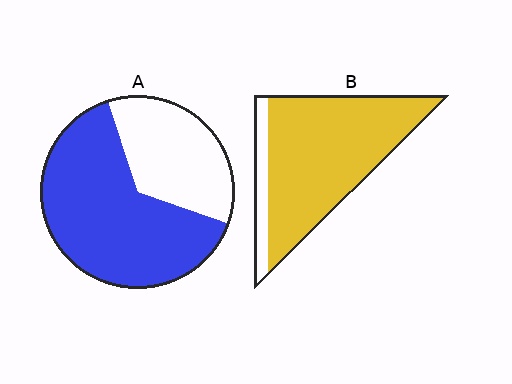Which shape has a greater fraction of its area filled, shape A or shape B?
Shape B.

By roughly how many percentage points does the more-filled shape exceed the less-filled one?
By roughly 20 percentage points (B over A).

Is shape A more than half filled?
Yes.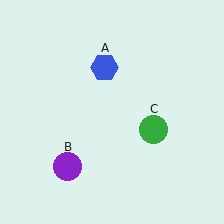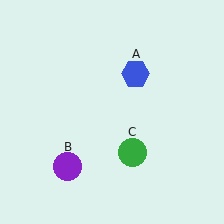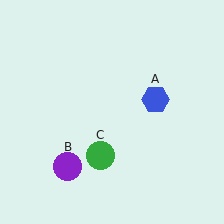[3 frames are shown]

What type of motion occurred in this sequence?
The blue hexagon (object A), green circle (object C) rotated clockwise around the center of the scene.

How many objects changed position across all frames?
2 objects changed position: blue hexagon (object A), green circle (object C).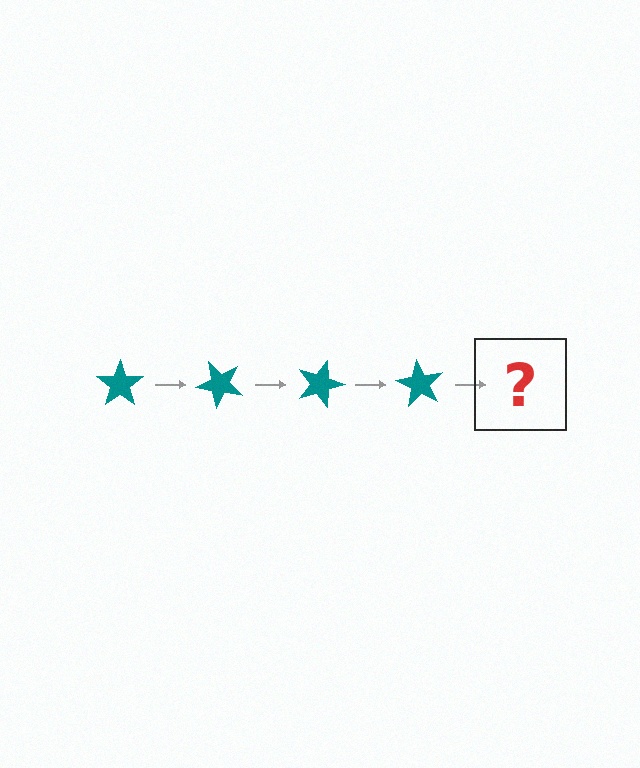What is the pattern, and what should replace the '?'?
The pattern is that the star rotates 45 degrees each step. The '?' should be a teal star rotated 180 degrees.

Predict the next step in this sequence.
The next step is a teal star rotated 180 degrees.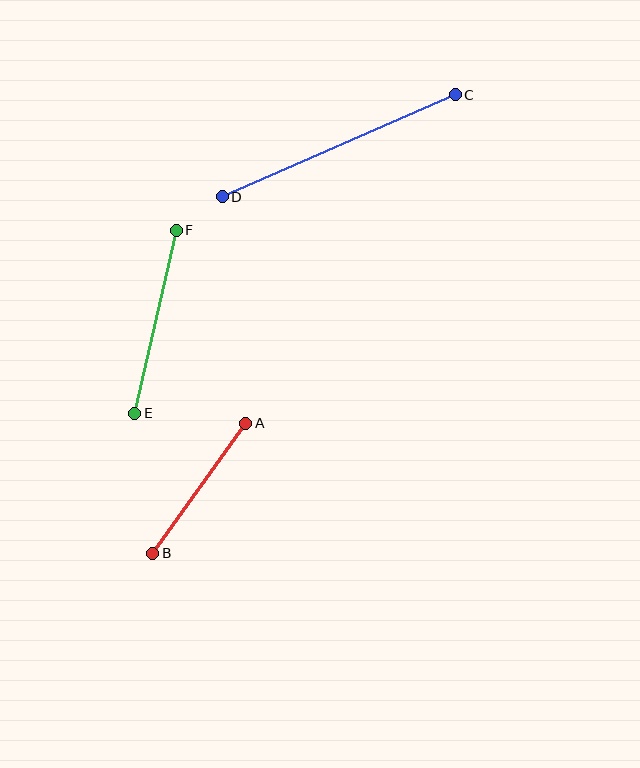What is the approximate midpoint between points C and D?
The midpoint is at approximately (339, 146) pixels.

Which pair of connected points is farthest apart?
Points C and D are farthest apart.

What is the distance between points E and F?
The distance is approximately 188 pixels.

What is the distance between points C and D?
The distance is approximately 254 pixels.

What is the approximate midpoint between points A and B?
The midpoint is at approximately (199, 488) pixels.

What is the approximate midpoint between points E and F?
The midpoint is at approximately (155, 322) pixels.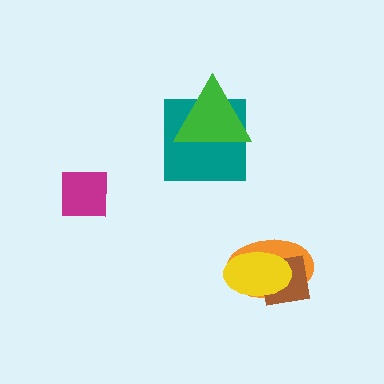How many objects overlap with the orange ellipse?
2 objects overlap with the orange ellipse.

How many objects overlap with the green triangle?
1 object overlaps with the green triangle.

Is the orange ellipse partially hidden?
Yes, it is partially covered by another shape.